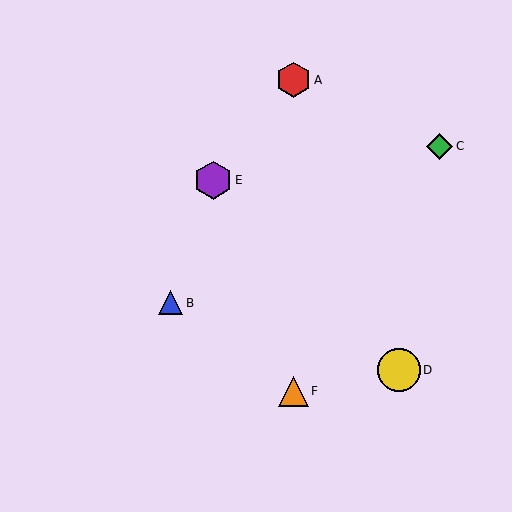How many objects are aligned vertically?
2 objects (A, F) are aligned vertically.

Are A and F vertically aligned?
Yes, both are at x≈293.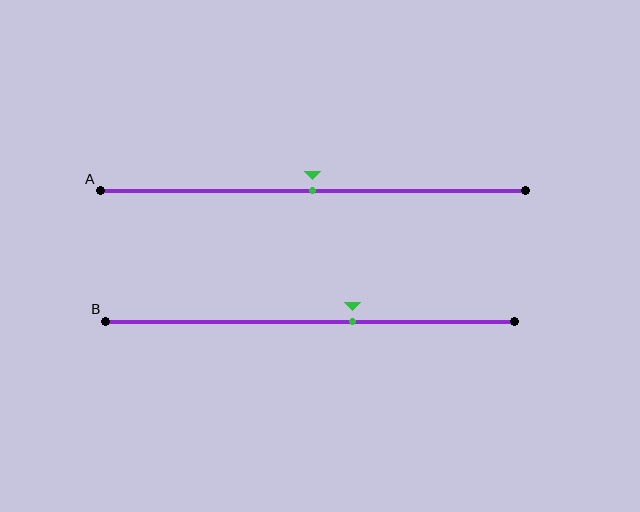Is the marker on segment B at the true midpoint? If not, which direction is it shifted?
No, the marker on segment B is shifted to the right by about 10% of the segment length.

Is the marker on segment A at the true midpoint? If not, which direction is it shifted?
Yes, the marker on segment A is at the true midpoint.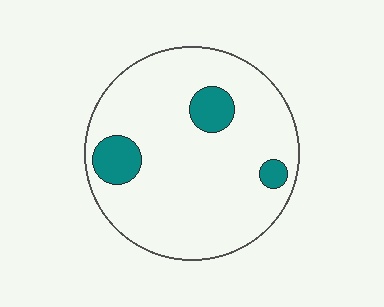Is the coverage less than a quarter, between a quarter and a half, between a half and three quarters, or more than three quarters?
Less than a quarter.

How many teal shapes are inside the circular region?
3.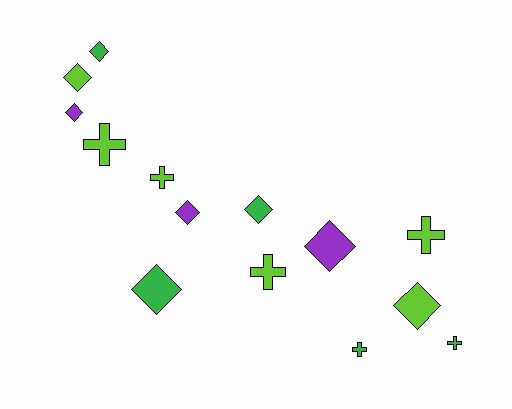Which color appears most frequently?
Lime, with 6 objects.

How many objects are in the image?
There are 14 objects.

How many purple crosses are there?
There are no purple crosses.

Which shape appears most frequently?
Diamond, with 8 objects.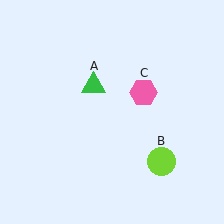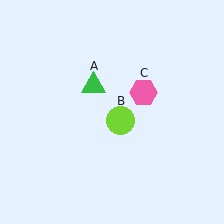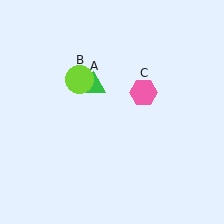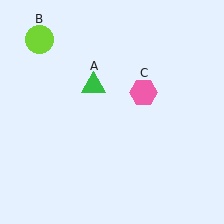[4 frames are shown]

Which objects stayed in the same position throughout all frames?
Green triangle (object A) and pink hexagon (object C) remained stationary.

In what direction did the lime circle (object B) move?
The lime circle (object B) moved up and to the left.